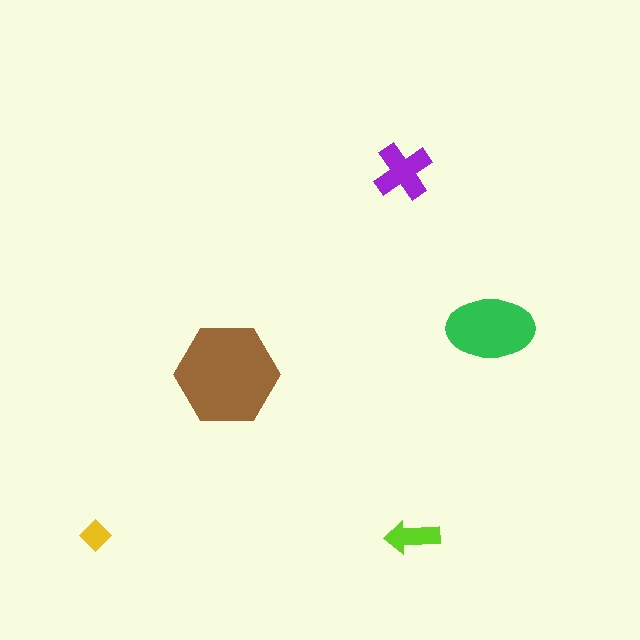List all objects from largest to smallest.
The brown hexagon, the green ellipse, the purple cross, the lime arrow, the yellow diamond.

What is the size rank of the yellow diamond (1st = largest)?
5th.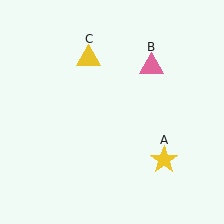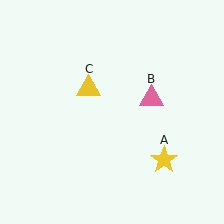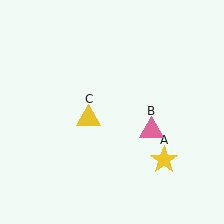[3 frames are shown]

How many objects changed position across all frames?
2 objects changed position: pink triangle (object B), yellow triangle (object C).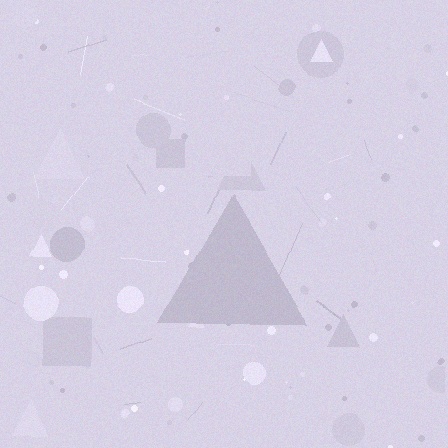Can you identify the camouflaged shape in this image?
The camouflaged shape is a triangle.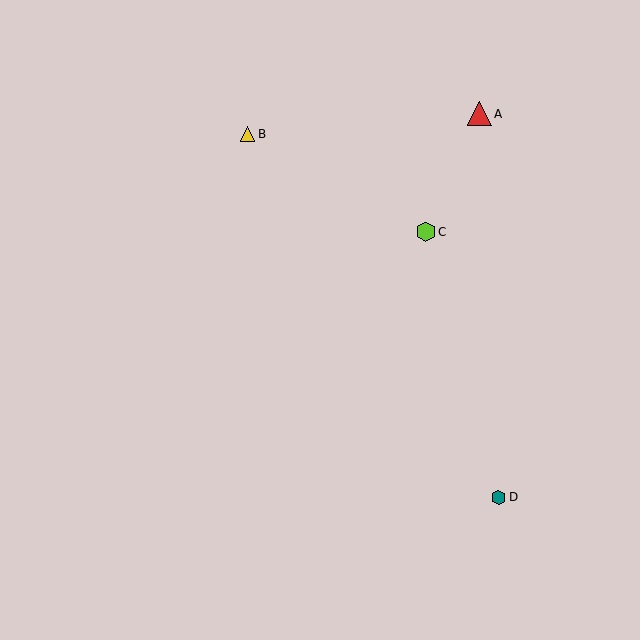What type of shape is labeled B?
Shape B is a yellow triangle.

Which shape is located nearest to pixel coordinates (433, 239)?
The lime hexagon (labeled C) at (426, 232) is nearest to that location.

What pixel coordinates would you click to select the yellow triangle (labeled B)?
Click at (248, 134) to select the yellow triangle B.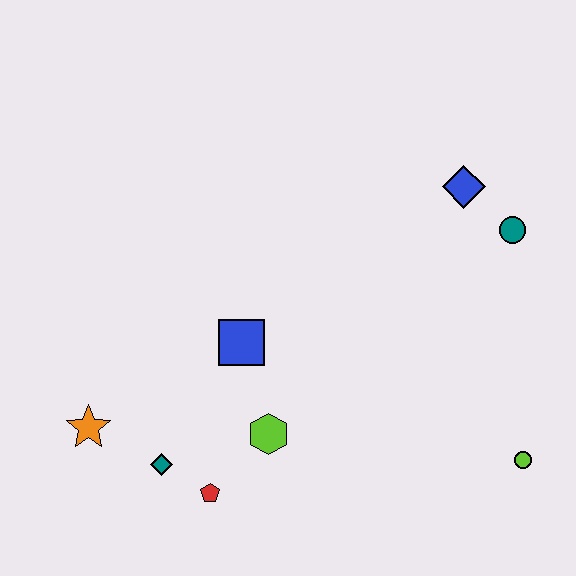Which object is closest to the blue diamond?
The teal circle is closest to the blue diamond.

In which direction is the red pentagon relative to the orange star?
The red pentagon is to the right of the orange star.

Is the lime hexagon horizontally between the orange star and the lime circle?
Yes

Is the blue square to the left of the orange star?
No